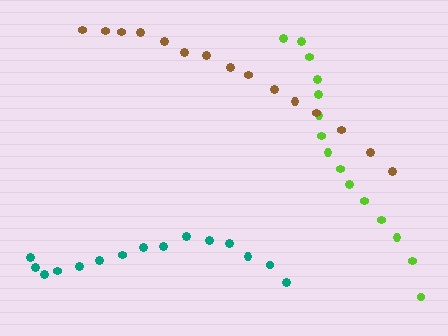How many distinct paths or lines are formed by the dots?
There are 3 distinct paths.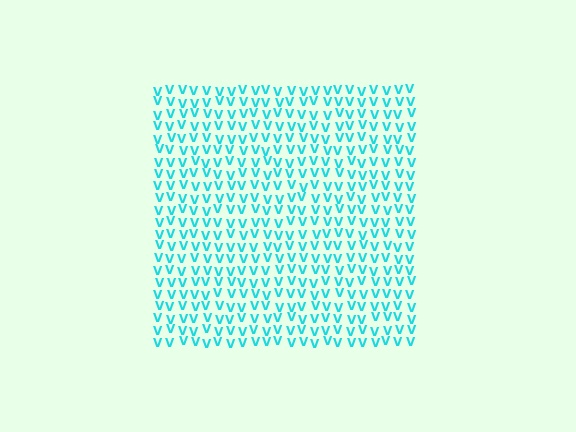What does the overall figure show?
The overall figure shows a square.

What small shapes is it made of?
It is made of small letter V's.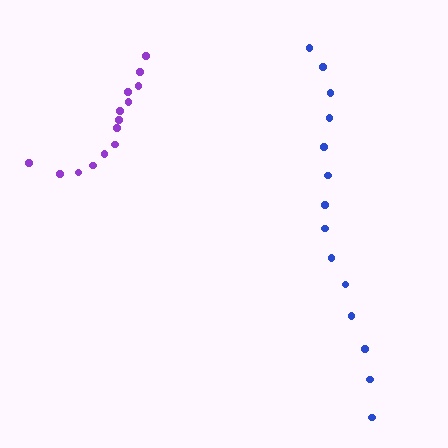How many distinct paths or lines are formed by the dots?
There are 2 distinct paths.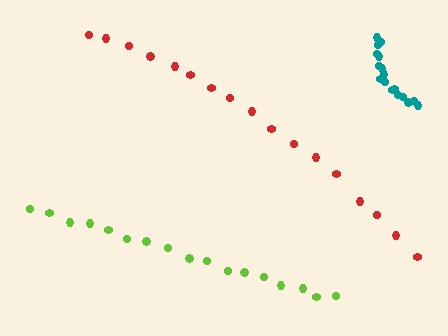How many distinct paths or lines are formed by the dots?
There are 3 distinct paths.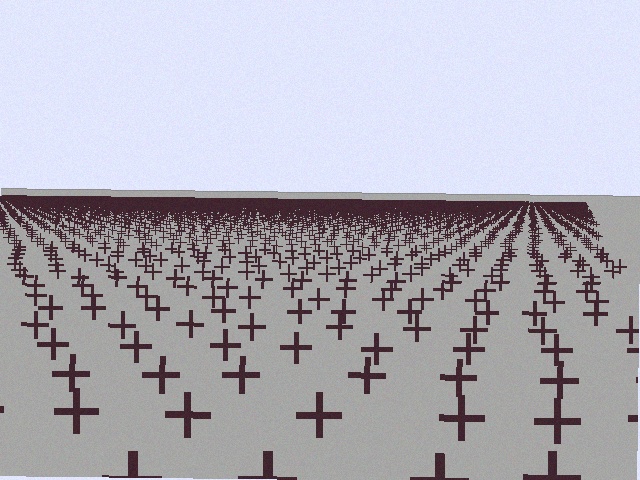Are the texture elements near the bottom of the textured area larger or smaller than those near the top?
Larger. Near the bottom, elements are closer to the viewer and appear at a bigger on-screen size.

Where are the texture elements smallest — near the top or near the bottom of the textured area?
Near the top.